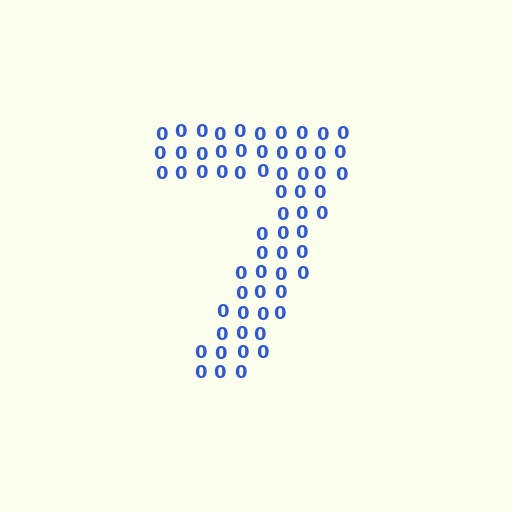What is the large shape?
The large shape is the digit 7.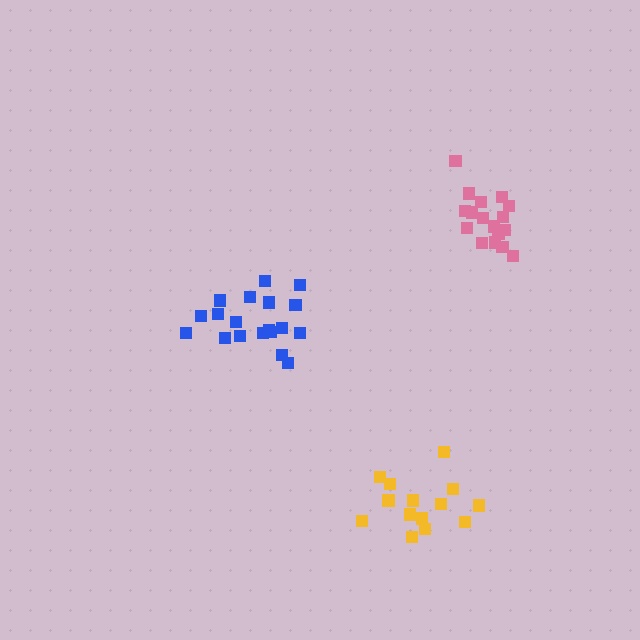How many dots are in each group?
Group 1: 19 dots, Group 2: 17 dots, Group 3: 14 dots (50 total).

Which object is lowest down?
The yellow cluster is bottommost.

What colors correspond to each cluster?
The clusters are colored: blue, pink, yellow.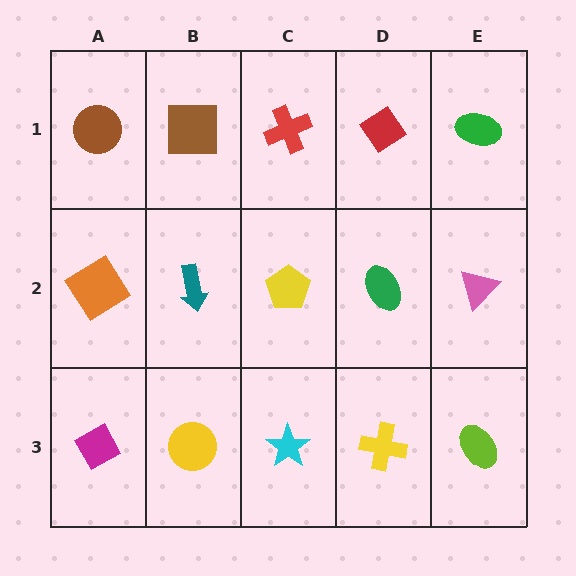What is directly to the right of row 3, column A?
A yellow circle.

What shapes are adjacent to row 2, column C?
A red cross (row 1, column C), a cyan star (row 3, column C), a teal arrow (row 2, column B), a green ellipse (row 2, column D).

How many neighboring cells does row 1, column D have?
3.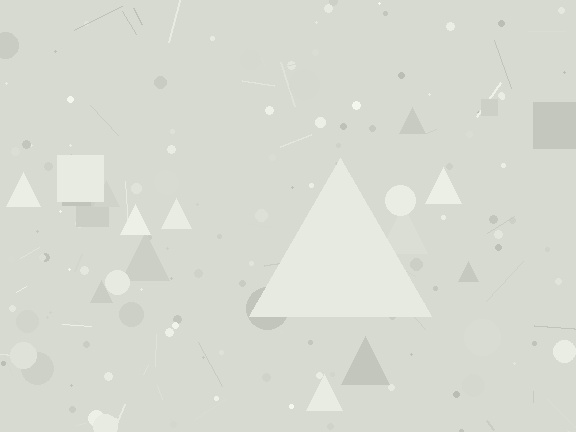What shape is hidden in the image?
A triangle is hidden in the image.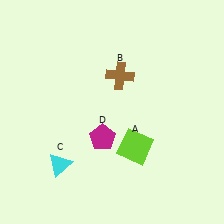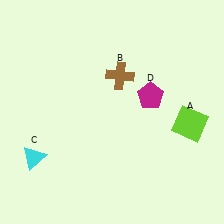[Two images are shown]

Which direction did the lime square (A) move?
The lime square (A) moved right.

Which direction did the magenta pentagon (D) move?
The magenta pentagon (D) moved right.